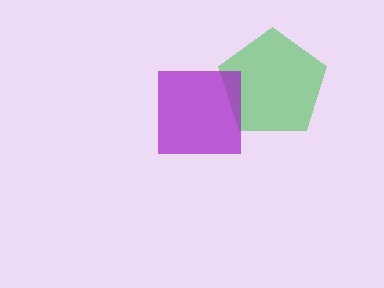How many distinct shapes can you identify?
There are 2 distinct shapes: a green pentagon, a purple square.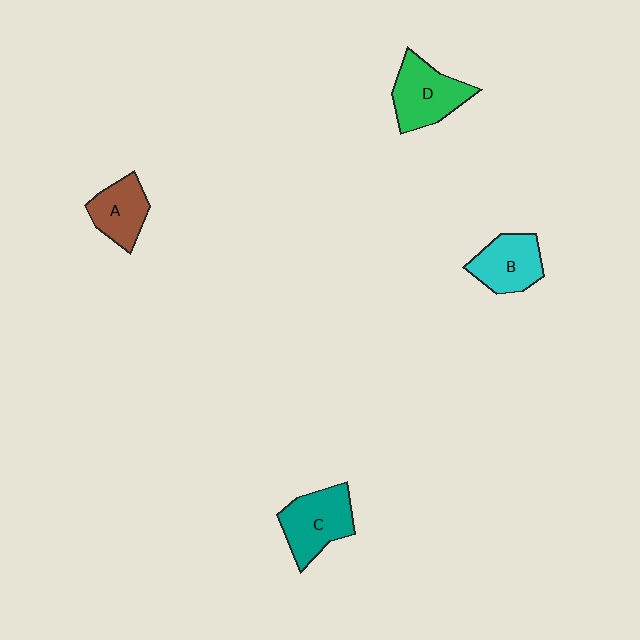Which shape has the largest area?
Shape C (teal).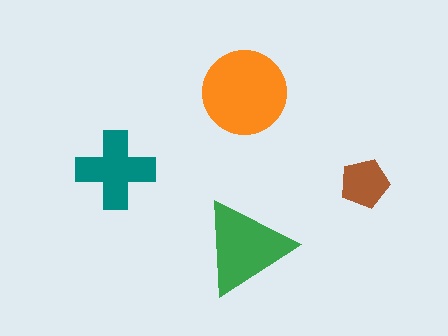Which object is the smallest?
The brown pentagon.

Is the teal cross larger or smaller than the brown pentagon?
Larger.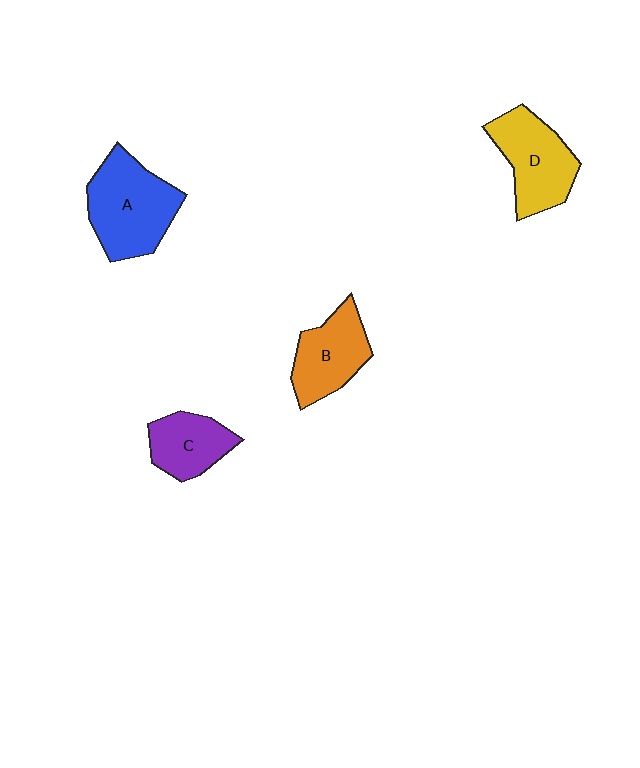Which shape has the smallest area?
Shape C (purple).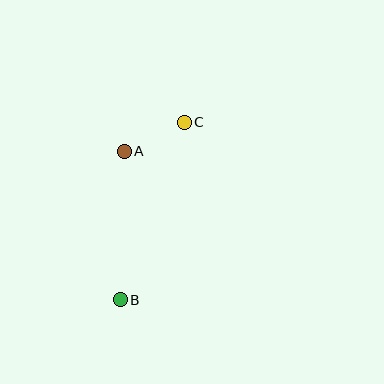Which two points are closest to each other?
Points A and C are closest to each other.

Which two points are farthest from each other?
Points B and C are farthest from each other.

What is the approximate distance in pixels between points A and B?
The distance between A and B is approximately 149 pixels.